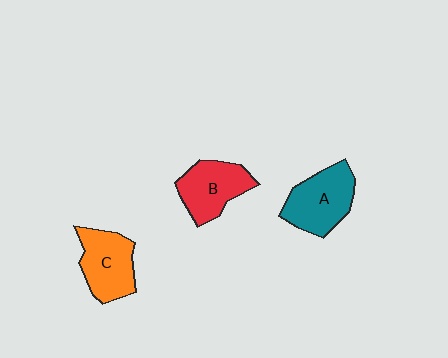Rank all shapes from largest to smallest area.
From largest to smallest: A (teal), C (orange), B (red).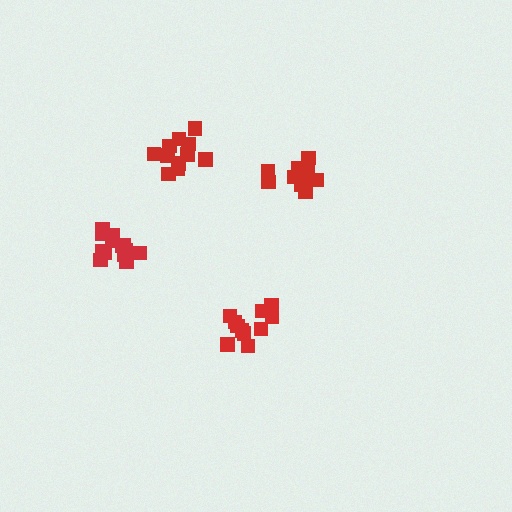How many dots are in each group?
Group 1: 11 dots, Group 2: 11 dots, Group 3: 13 dots, Group 4: 11 dots (46 total).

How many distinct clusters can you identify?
There are 4 distinct clusters.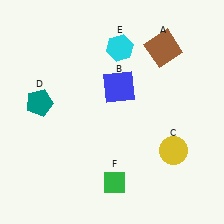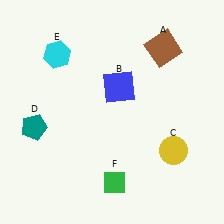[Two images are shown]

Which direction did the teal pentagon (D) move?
The teal pentagon (D) moved down.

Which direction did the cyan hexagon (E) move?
The cyan hexagon (E) moved left.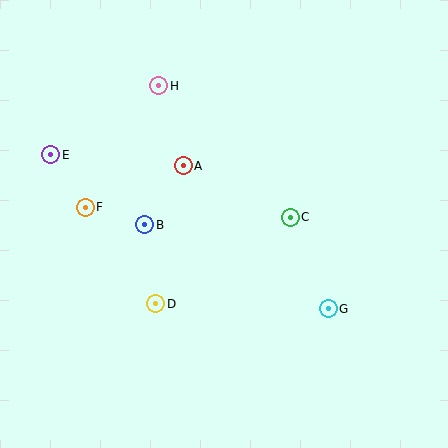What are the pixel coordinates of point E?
Point E is at (51, 155).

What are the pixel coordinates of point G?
Point G is at (328, 309).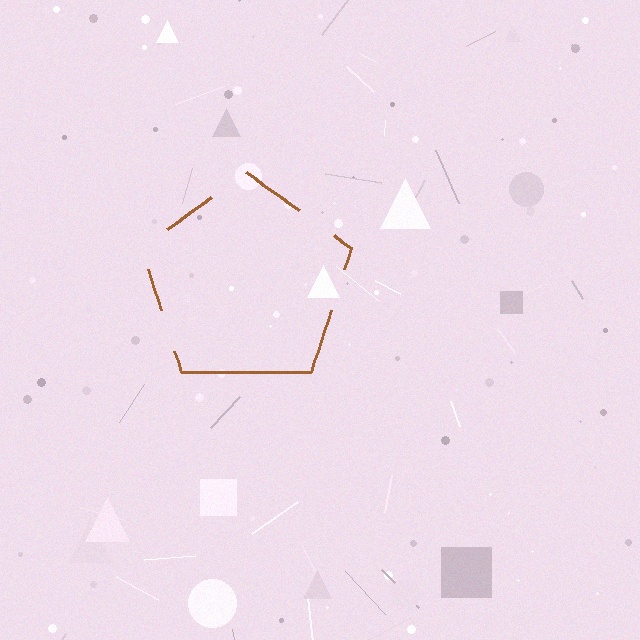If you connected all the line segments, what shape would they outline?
They would outline a pentagon.